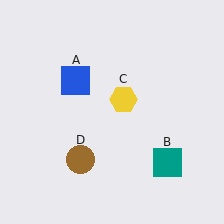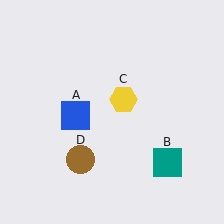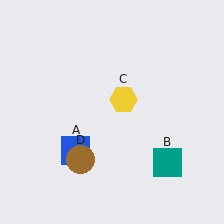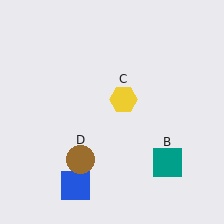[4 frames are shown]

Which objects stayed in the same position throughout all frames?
Teal square (object B) and yellow hexagon (object C) and brown circle (object D) remained stationary.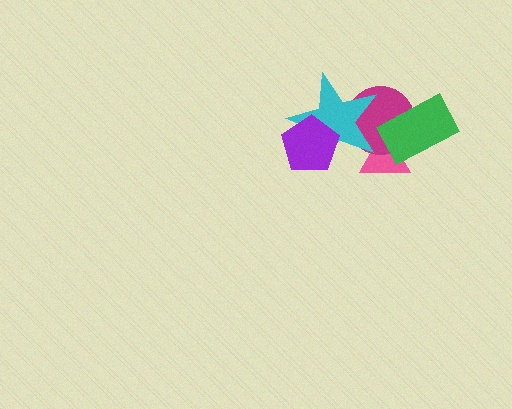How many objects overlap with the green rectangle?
2 objects overlap with the green rectangle.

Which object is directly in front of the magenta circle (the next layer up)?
The cyan star is directly in front of the magenta circle.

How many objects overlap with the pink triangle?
3 objects overlap with the pink triangle.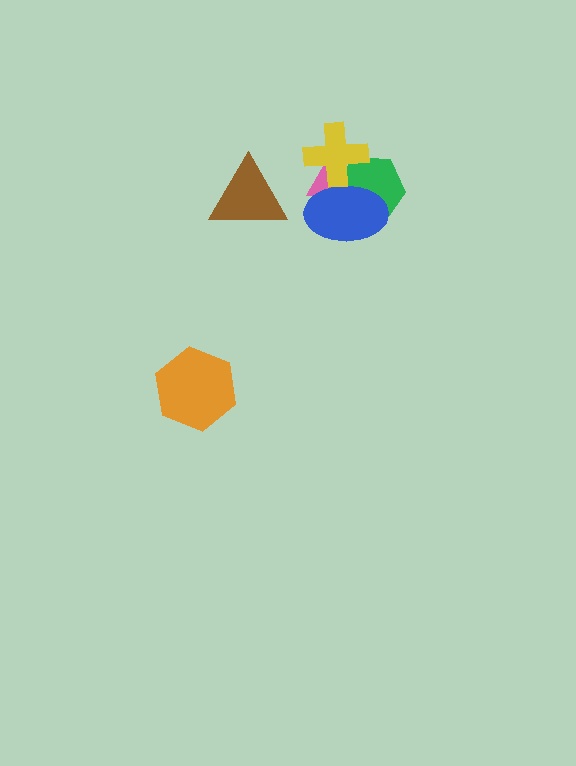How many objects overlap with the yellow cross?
3 objects overlap with the yellow cross.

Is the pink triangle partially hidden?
Yes, it is partially covered by another shape.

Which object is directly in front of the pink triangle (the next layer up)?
The green hexagon is directly in front of the pink triangle.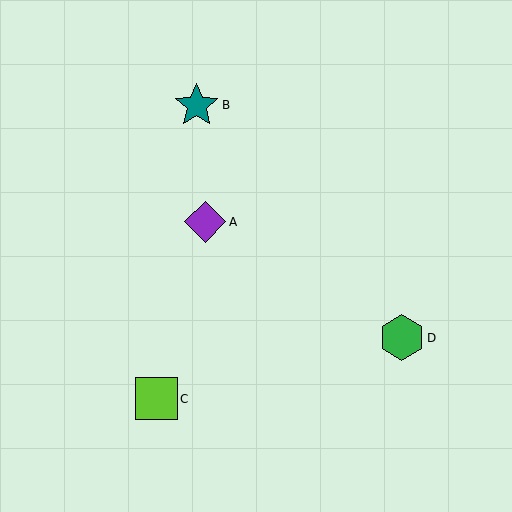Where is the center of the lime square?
The center of the lime square is at (157, 399).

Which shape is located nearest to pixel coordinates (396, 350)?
The green hexagon (labeled D) at (402, 338) is nearest to that location.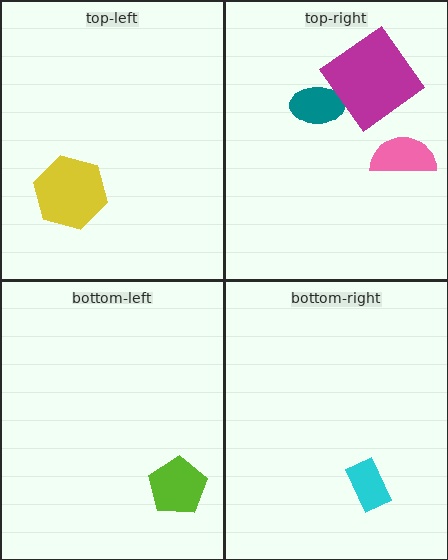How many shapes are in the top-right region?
3.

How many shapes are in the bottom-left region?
1.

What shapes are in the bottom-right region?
The cyan rectangle.